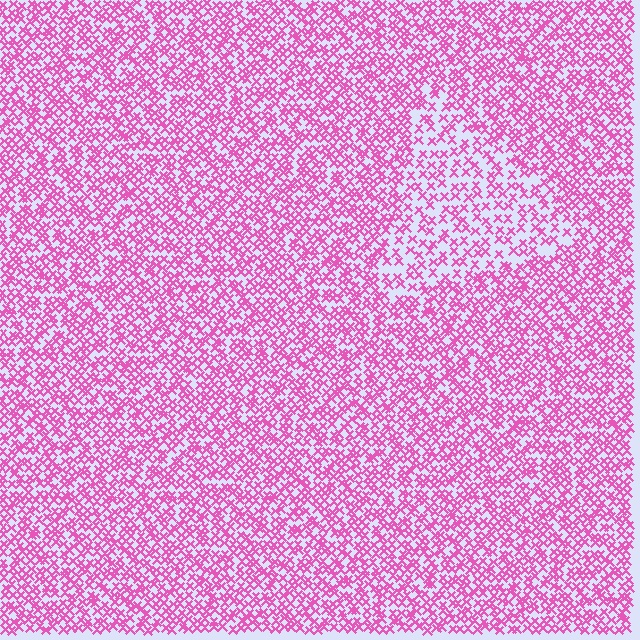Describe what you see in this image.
The image contains small pink elements arranged at two different densities. A triangle-shaped region is visible where the elements are less densely packed than the surrounding area.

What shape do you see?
I see a triangle.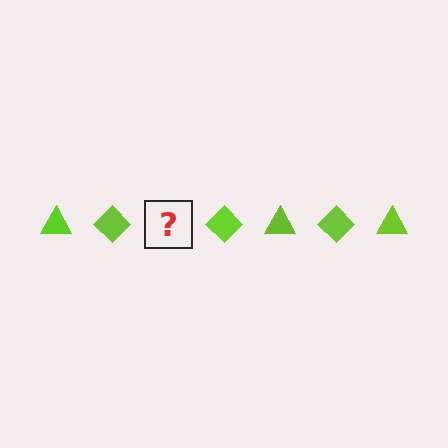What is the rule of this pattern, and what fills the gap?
The rule is that the pattern cycles through triangle, diamond shapes in lime. The gap should be filled with a lime triangle.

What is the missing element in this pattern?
The missing element is a lime triangle.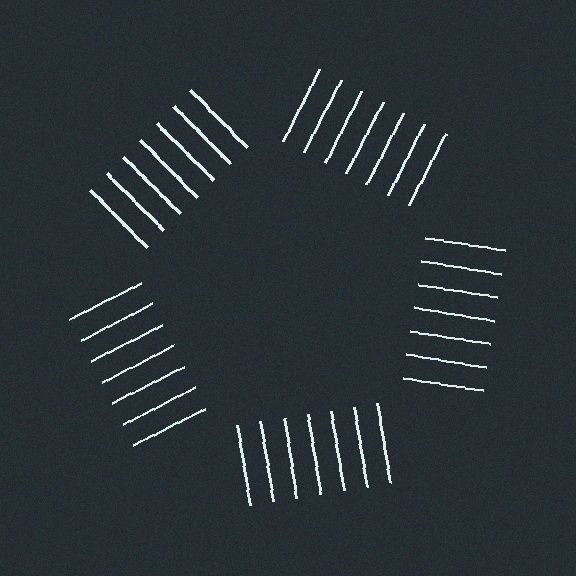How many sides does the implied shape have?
5 sides — the line-ends trace a pentagon.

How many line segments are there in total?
35 — 7 along each of the 5 edges.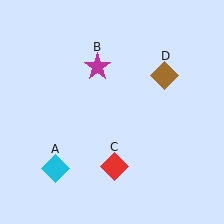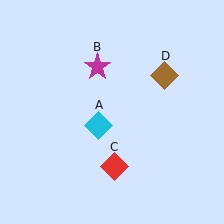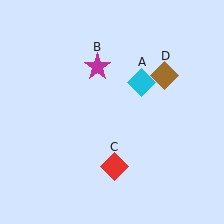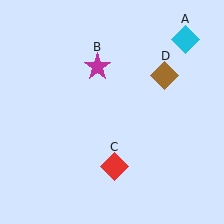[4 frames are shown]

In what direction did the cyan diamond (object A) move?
The cyan diamond (object A) moved up and to the right.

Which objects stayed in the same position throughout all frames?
Magenta star (object B) and red diamond (object C) and brown diamond (object D) remained stationary.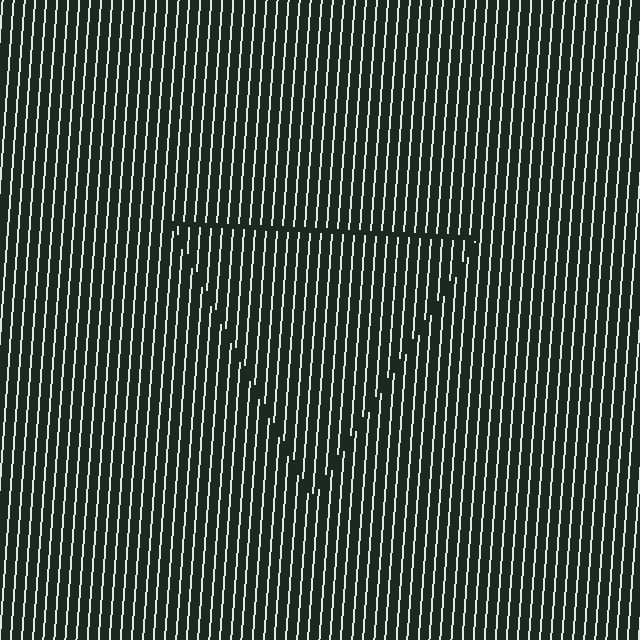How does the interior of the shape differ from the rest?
The interior of the shape contains the same grating, shifted by half a period — the contour is defined by the phase discontinuity where line-ends from the inner and outer gratings abut.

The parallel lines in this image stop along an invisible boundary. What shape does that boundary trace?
An illusory triangle. The interior of the shape contains the same grating, shifted by half a period — the contour is defined by the phase discontinuity where line-ends from the inner and outer gratings abut.